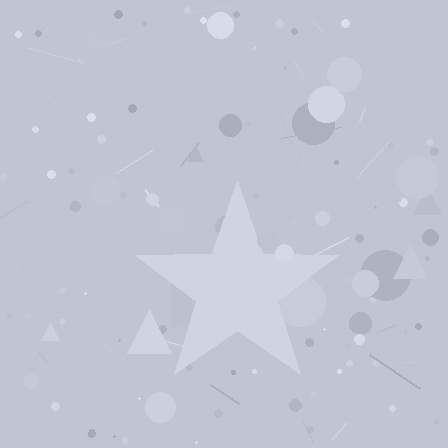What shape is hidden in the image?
A star is hidden in the image.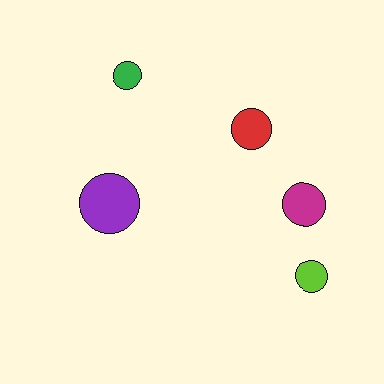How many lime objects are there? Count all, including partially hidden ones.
There is 1 lime object.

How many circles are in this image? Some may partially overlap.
There are 5 circles.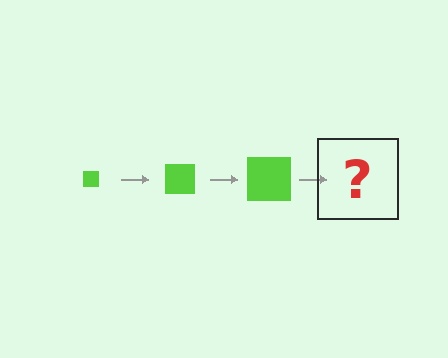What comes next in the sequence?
The next element should be a lime square, larger than the previous one.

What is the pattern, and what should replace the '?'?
The pattern is that the square gets progressively larger each step. The '?' should be a lime square, larger than the previous one.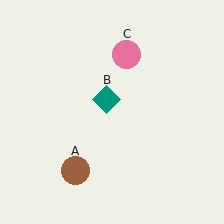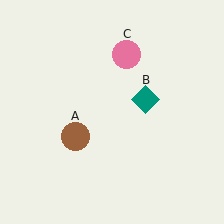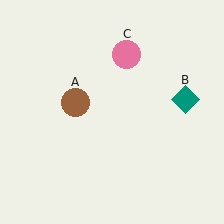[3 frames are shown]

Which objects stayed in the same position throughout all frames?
Pink circle (object C) remained stationary.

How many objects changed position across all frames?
2 objects changed position: brown circle (object A), teal diamond (object B).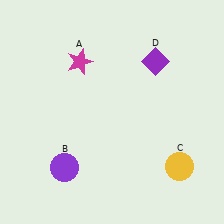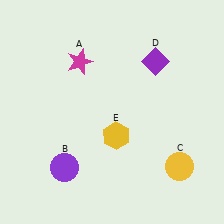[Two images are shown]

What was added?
A yellow hexagon (E) was added in Image 2.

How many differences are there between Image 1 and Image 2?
There is 1 difference between the two images.